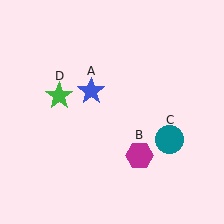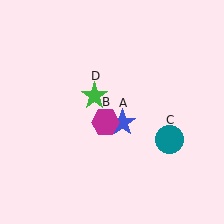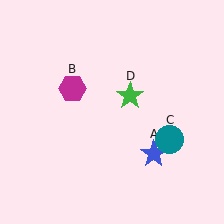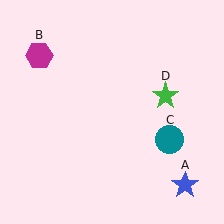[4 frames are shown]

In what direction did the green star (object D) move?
The green star (object D) moved right.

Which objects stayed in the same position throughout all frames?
Teal circle (object C) remained stationary.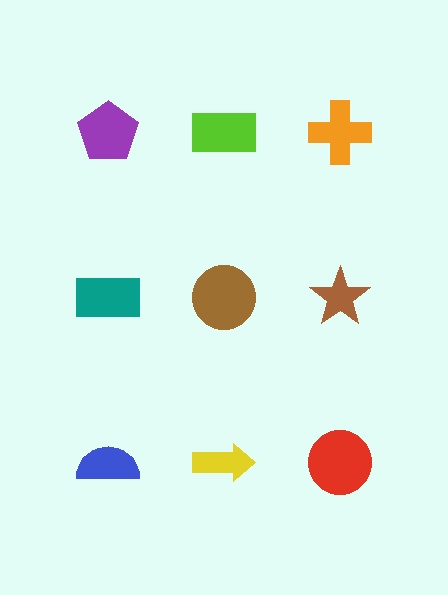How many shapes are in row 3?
3 shapes.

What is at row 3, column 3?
A red circle.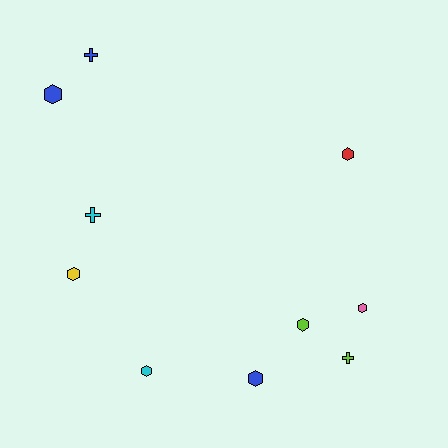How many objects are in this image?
There are 10 objects.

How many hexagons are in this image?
There are 7 hexagons.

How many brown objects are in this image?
There are no brown objects.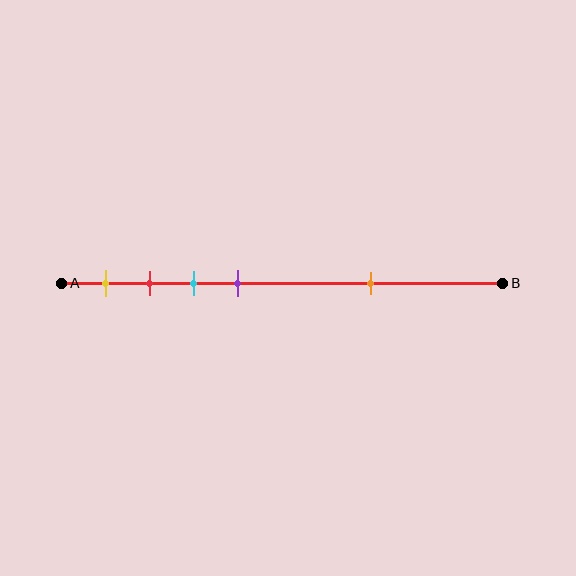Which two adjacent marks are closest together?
The red and cyan marks are the closest adjacent pair.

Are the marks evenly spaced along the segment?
No, the marks are not evenly spaced.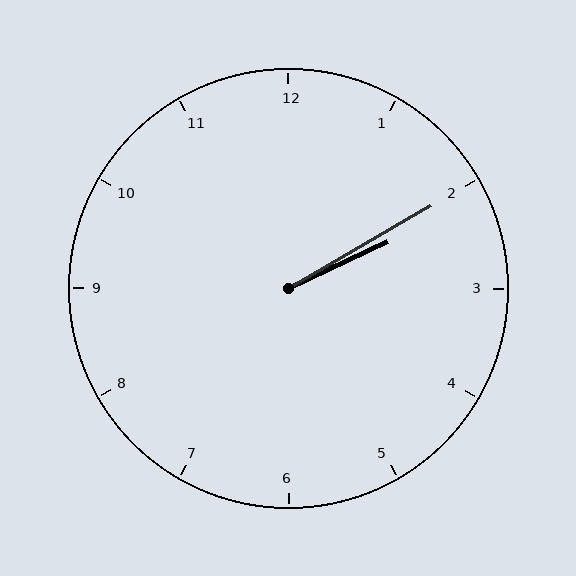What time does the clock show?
2:10.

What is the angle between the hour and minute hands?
Approximately 5 degrees.